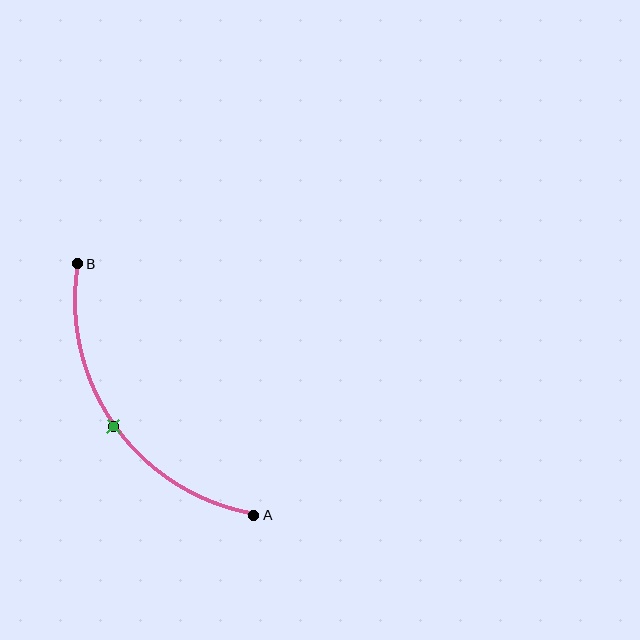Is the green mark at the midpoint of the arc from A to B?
Yes. The green mark lies on the arc at equal arc-length from both A and B — it is the arc midpoint.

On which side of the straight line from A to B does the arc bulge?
The arc bulges below and to the left of the straight line connecting A and B.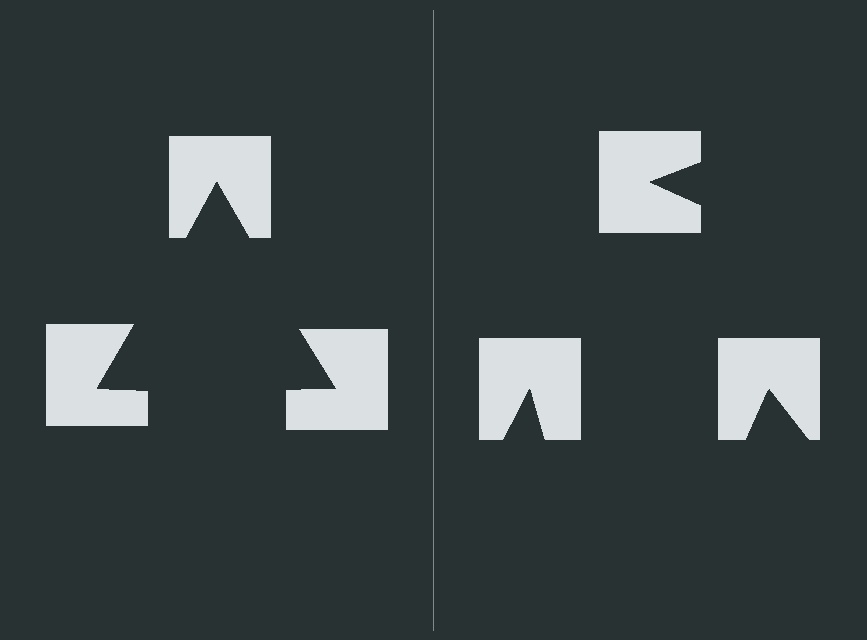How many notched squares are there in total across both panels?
6 — 3 on each side.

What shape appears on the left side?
An illusory triangle.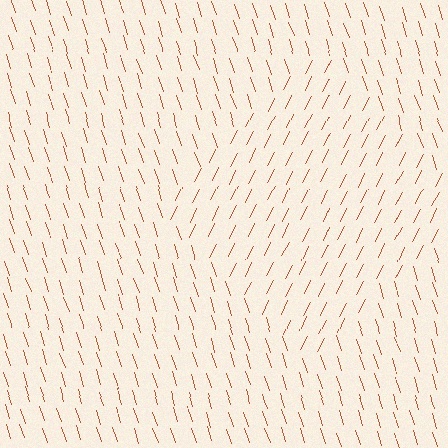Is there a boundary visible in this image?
Yes, there is a texture boundary formed by a change in line orientation.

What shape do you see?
I see a diamond.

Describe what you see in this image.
The image is filled with small brown line segments. A diamond region in the image has lines oriented differently from the surrounding lines, creating a visible texture boundary.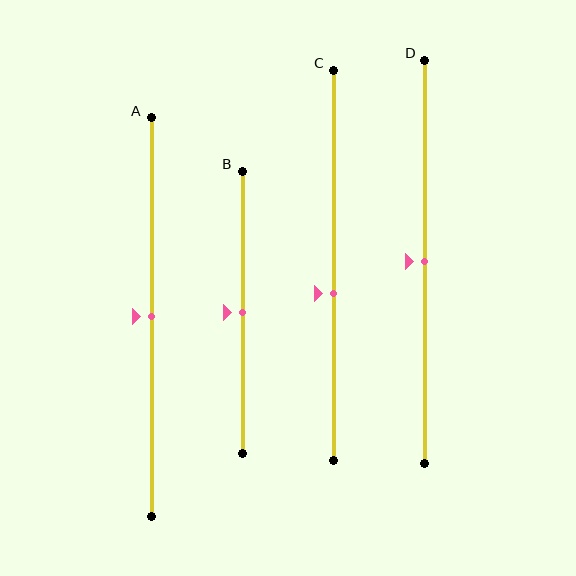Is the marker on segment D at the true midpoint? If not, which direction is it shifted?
Yes, the marker on segment D is at the true midpoint.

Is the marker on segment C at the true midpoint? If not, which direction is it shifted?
No, the marker on segment C is shifted downward by about 7% of the segment length.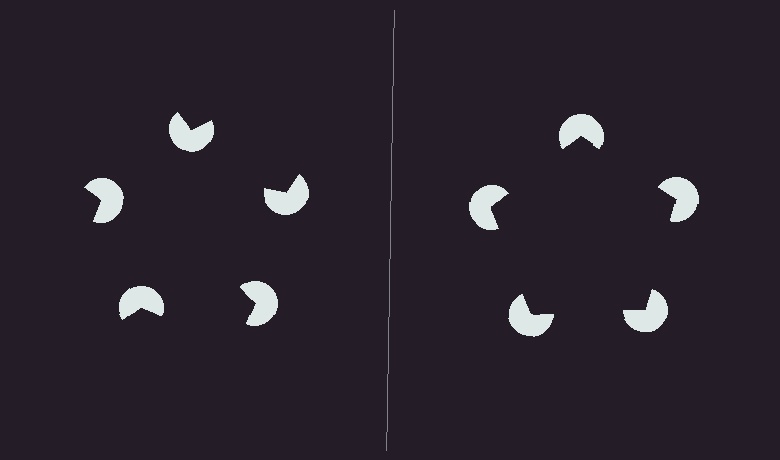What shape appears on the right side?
An illusory pentagon.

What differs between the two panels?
The pac-man discs are positioned identically on both sides; only the wedge orientations differ. On the right they align to a pentagon; on the left they are misaligned.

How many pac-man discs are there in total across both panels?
10 — 5 on each side.